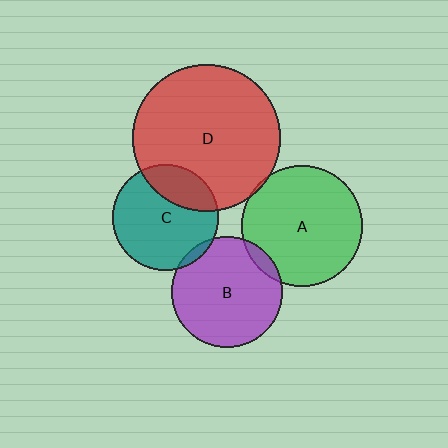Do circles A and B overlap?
Yes.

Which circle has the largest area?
Circle D (red).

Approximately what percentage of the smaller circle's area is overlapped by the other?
Approximately 5%.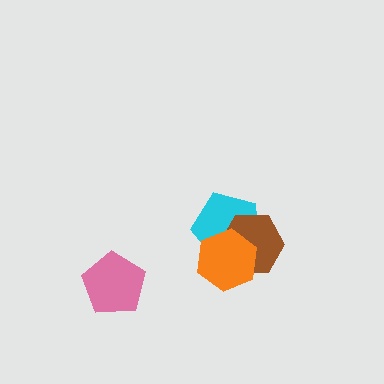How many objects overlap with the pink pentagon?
0 objects overlap with the pink pentagon.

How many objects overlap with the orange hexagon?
2 objects overlap with the orange hexagon.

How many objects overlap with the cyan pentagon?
2 objects overlap with the cyan pentagon.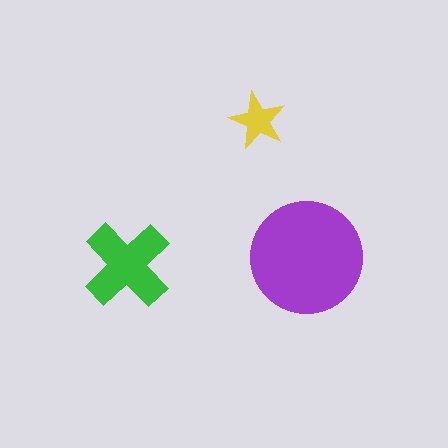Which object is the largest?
The purple circle.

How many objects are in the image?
There are 3 objects in the image.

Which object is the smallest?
The yellow star.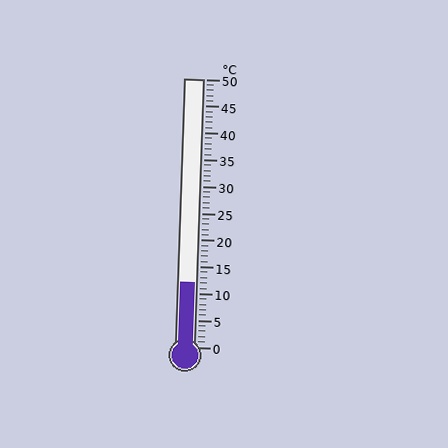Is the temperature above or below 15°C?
The temperature is below 15°C.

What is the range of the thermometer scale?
The thermometer scale ranges from 0°C to 50°C.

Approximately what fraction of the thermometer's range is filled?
The thermometer is filled to approximately 25% of its range.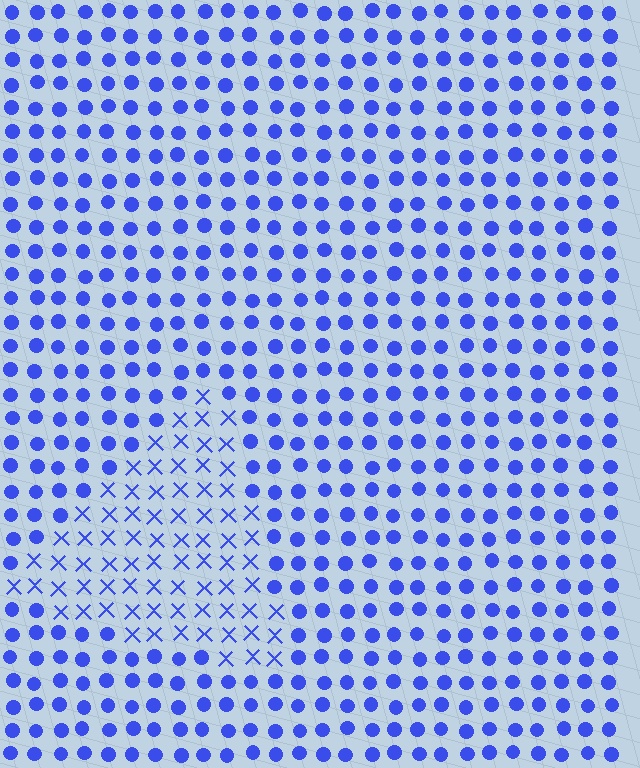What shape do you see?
I see a triangle.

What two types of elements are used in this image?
The image uses X marks inside the triangle region and circles outside it.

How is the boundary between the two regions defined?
The boundary is defined by a change in element shape: X marks inside vs. circles outside. All elements share the same color and spacing.